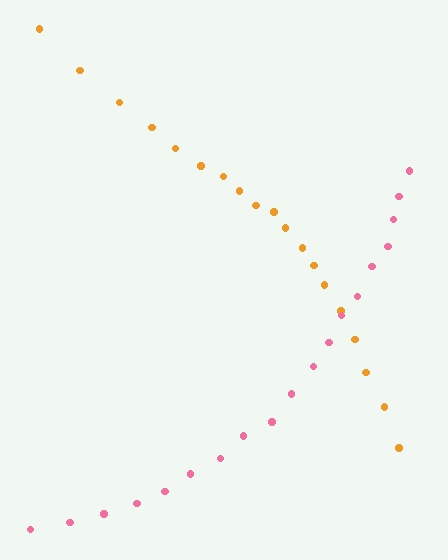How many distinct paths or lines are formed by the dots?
There are 2 distinct paths.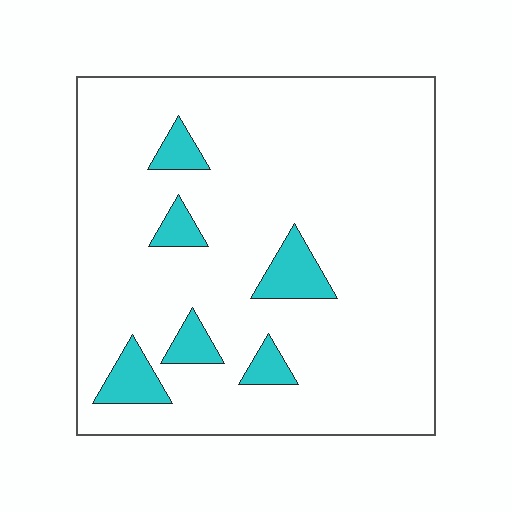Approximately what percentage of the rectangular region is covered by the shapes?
Approximately 10%.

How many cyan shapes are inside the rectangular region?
6.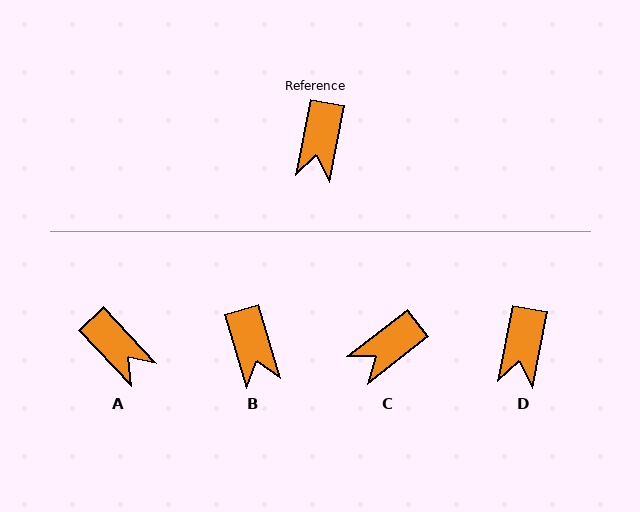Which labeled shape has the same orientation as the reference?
D.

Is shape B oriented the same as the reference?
No, it is off by about 28 degrees.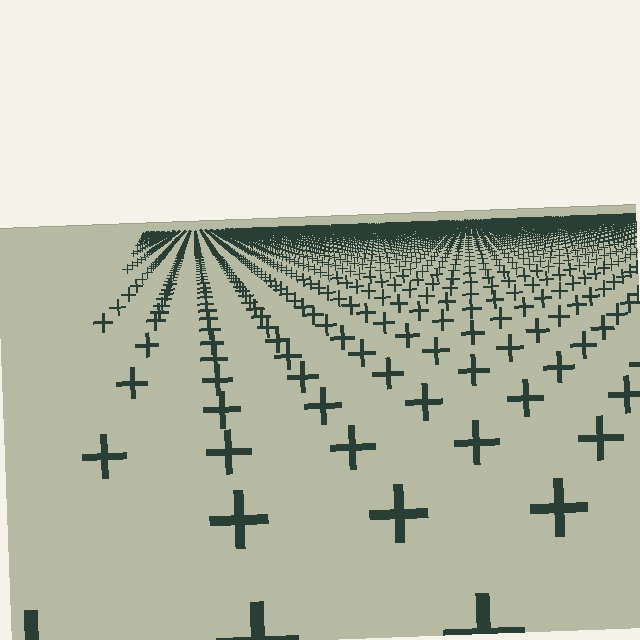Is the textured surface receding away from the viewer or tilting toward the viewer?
The surface is receding away from the viewer. Texture elements get smaller and denser toward the top.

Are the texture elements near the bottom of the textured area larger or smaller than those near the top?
Larger. Near the bottom, elements are closer to the viewer and appear at a bigger on-screen size.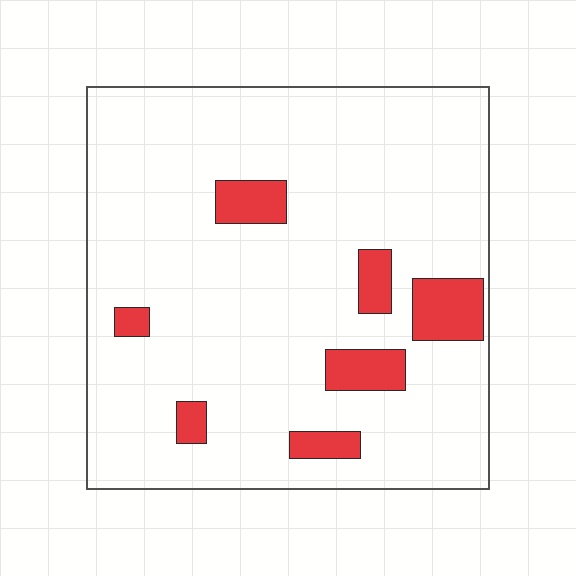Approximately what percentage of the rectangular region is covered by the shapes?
Approximately 10%.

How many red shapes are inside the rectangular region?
7.